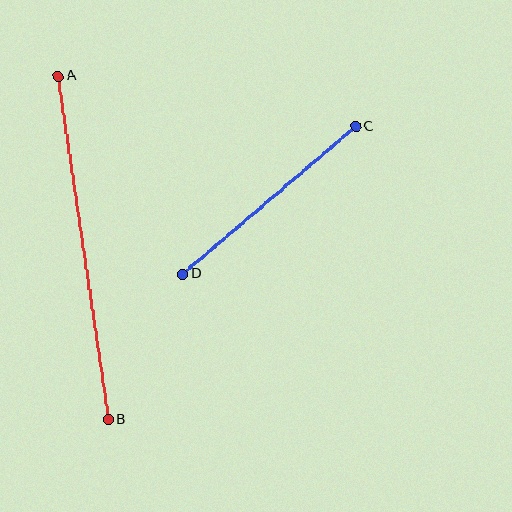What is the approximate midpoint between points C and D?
The midpoint is at approximately (269, 200) pixels.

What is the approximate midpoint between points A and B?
The midpoint is at approximately (83, 248) pixels.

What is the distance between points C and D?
The distance is approximately 227 pixels.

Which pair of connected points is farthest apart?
Points A and B are farthest apart.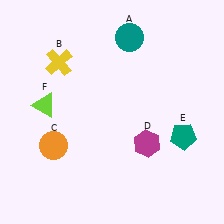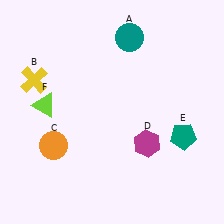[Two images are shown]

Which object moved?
The yellow cross (B) moved left.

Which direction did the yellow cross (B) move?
The yellow cross (B) moved left.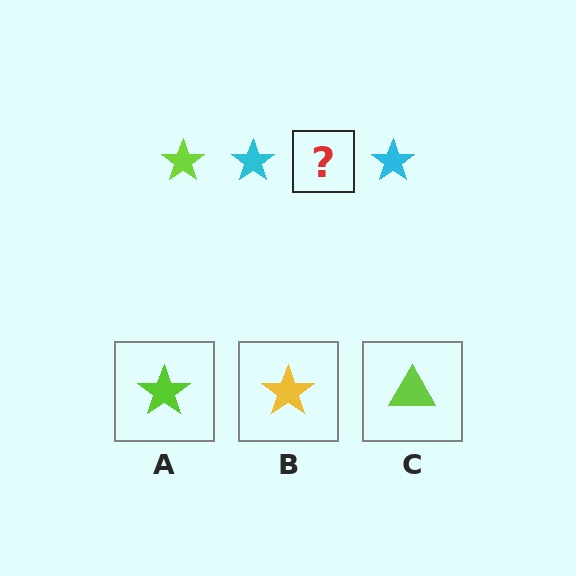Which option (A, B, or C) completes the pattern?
A.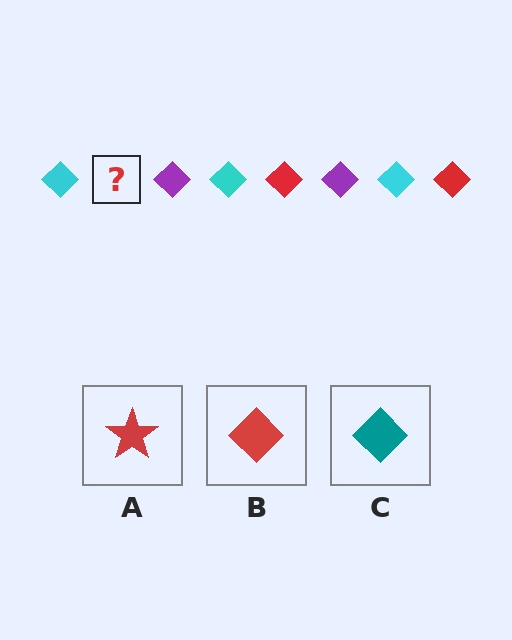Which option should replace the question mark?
Option B.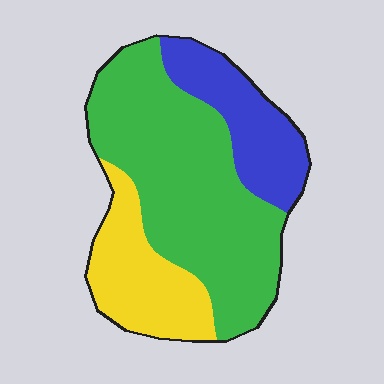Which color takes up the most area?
Green, at roughly 55%.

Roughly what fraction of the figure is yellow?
Yellow takes up about one quarter (1/4) of the figure.